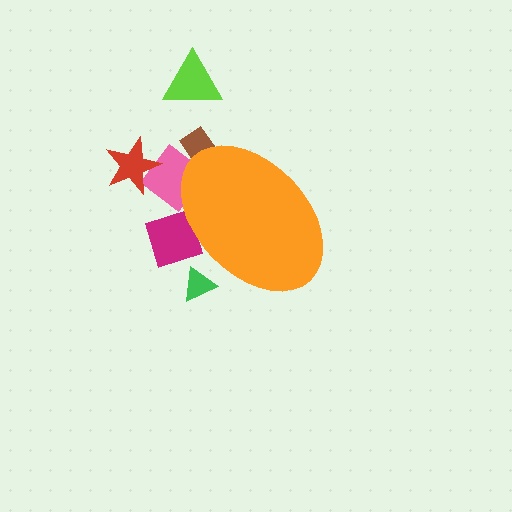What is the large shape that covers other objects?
An orange ellipse.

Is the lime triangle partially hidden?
No, the lime triangle is fully visible.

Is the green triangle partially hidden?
Yes, the green triangle is partially hidden behind the orange ellipse.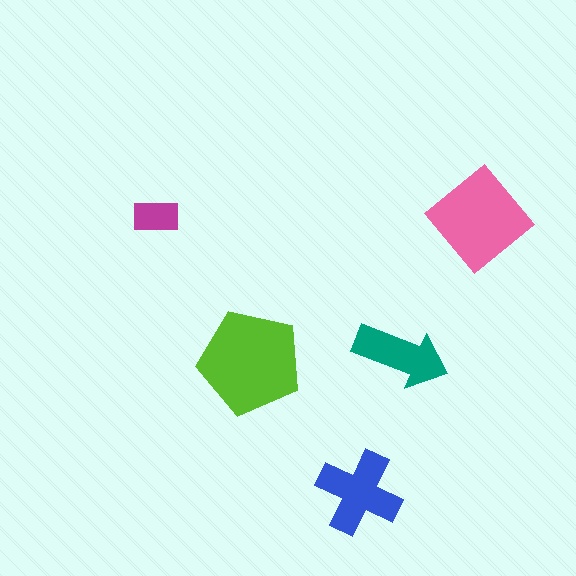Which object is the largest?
The lime pentagon.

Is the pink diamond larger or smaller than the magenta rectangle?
Larger.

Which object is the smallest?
The magenta rectangle.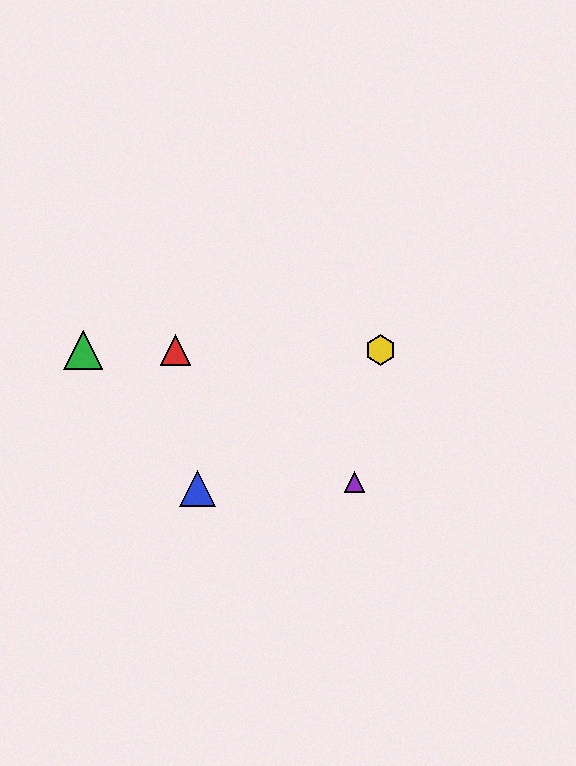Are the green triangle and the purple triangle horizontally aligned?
No, the green triangle is at y≈350 and the purple triangle is at y≈482.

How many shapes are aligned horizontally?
3 shapes (the red triangle, the green triangle, the yellow hexagon) are aligned horizontally.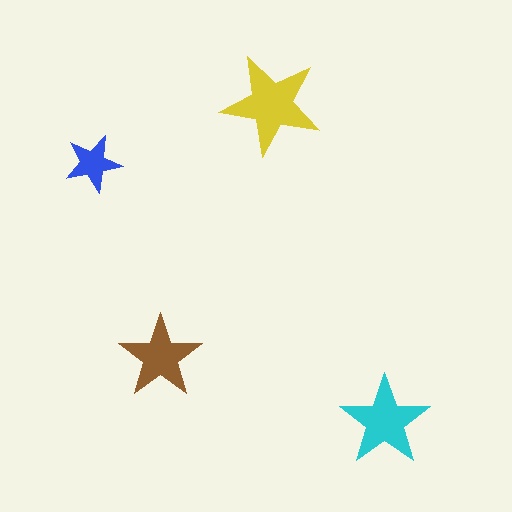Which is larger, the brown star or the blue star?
The brown one.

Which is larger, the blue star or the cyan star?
The cyan one.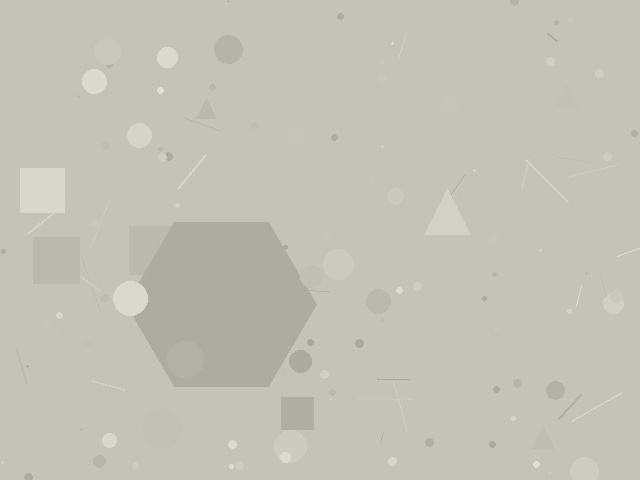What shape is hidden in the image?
A hexagon is hidden in the image.